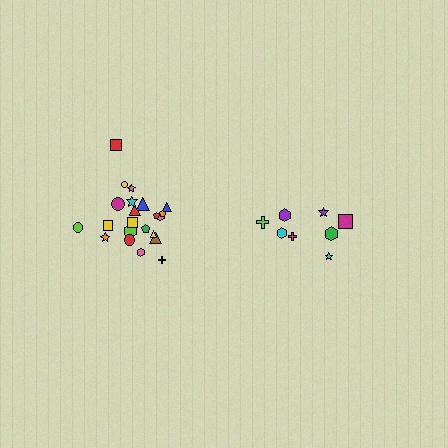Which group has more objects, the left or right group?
The left group.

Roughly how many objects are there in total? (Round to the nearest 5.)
Roughly 30 objects in total.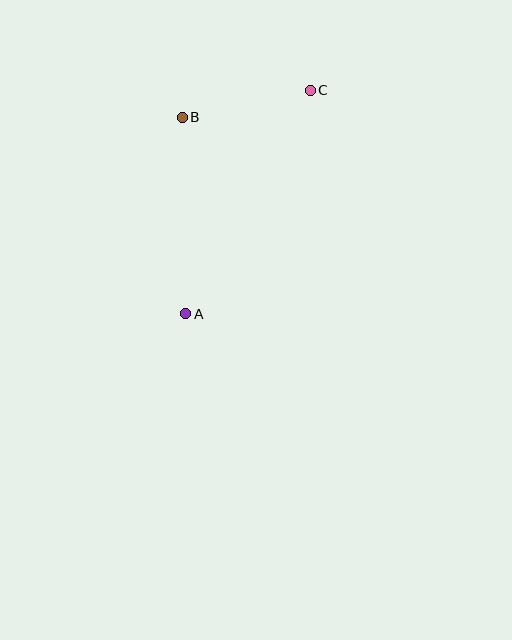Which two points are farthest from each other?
Points A and C are farthest from each other.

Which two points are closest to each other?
Points B and C are closest to each other.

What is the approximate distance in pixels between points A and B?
The distance between A and B is approximately 197 pixels.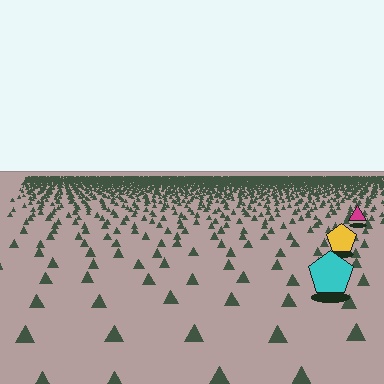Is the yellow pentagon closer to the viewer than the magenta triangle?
Yes. The yellow pentagon is closer — you can tell from the texture gradient: the ground texture is coarser near it.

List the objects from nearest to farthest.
From nearest to farthest: the cyan pentagon, the yellow pentagon, the magenta triangle.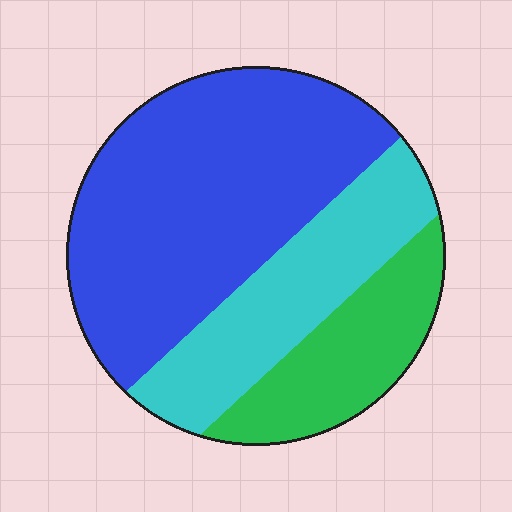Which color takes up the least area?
Green, at roughly 20%.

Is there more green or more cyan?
Cyan.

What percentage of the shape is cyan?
Cyan takes up about one quarter (1/4) of the shape.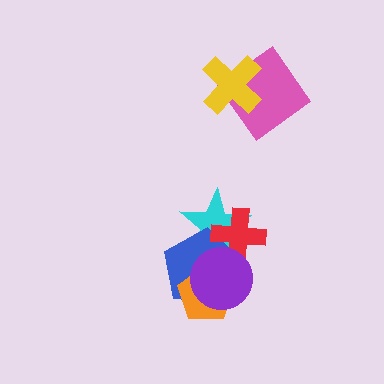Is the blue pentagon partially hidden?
Yes, it is partially covered by another shape.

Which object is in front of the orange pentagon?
The purple circle is in front of the orange pentagon.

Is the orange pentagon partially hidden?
Yes, it is partially covered by another shape.